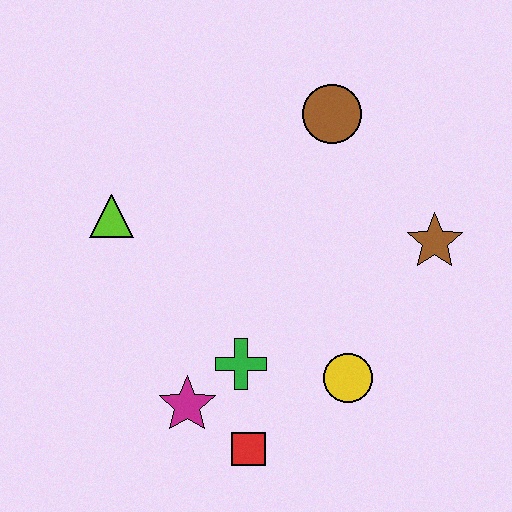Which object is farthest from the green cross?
The brown circle is farthest from the green cross.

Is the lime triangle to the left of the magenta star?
Yes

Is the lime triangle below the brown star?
No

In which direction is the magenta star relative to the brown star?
The magenta star is to the left of the brown star.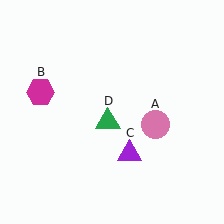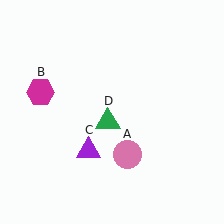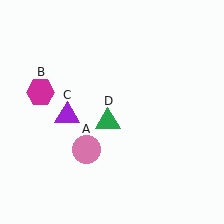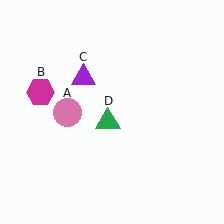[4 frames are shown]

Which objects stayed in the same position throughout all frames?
Magenta hexagon (object B) and green triangle (object D) remained stationary.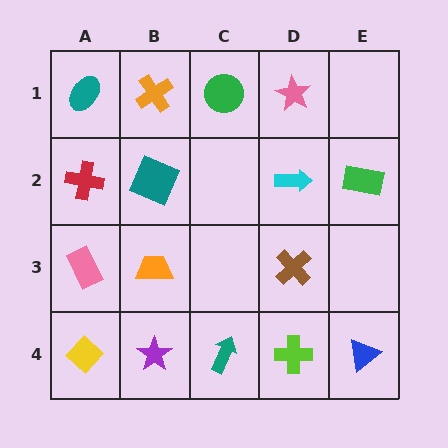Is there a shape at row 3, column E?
No, that cell is empty.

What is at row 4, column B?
A purple star.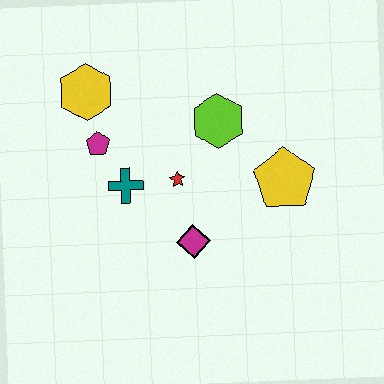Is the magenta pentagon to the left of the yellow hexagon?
No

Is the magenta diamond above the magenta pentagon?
No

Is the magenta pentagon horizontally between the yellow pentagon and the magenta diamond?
No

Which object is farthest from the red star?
The yellow hexagon is farthest from the red star.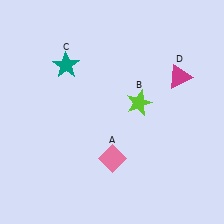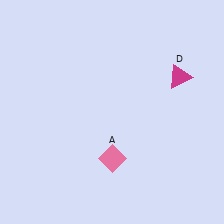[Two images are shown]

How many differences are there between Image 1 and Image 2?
There are 2 differences between the two images.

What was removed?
The lime star (B), the teal star (C) were removed in Image 2.